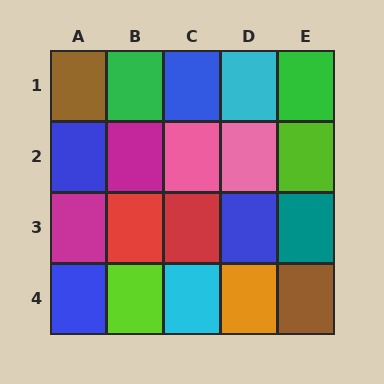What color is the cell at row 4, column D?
Orange.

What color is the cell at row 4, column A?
Blue.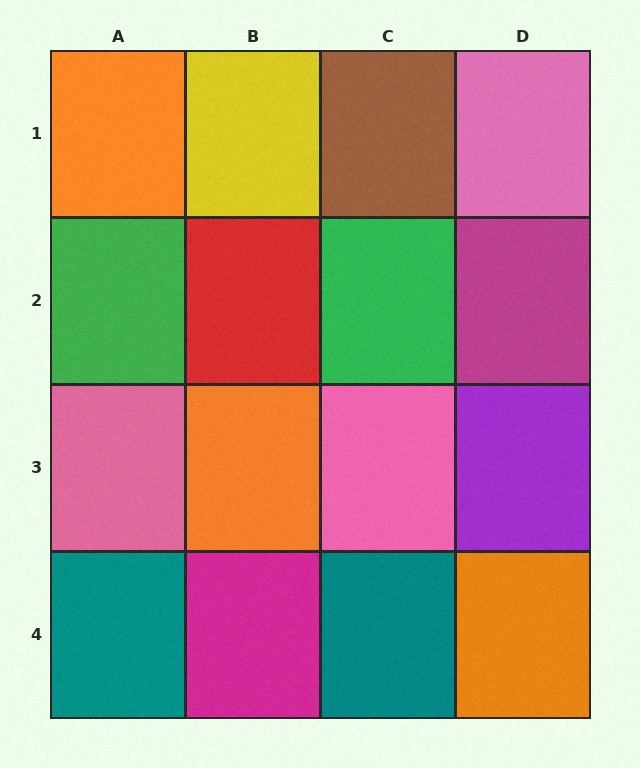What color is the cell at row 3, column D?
Purple.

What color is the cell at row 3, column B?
Orange.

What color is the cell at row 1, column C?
Brown.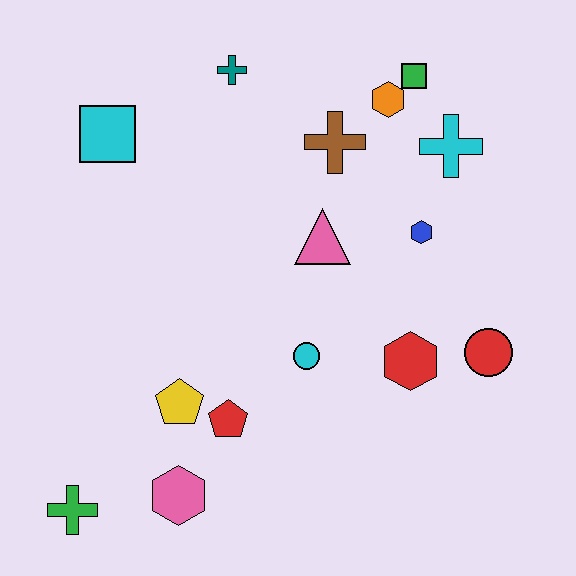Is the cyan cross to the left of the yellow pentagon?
No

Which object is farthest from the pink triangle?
The green cross is farthest from the pink triangle.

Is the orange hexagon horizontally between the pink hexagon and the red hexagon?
Yes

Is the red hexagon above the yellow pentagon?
Yes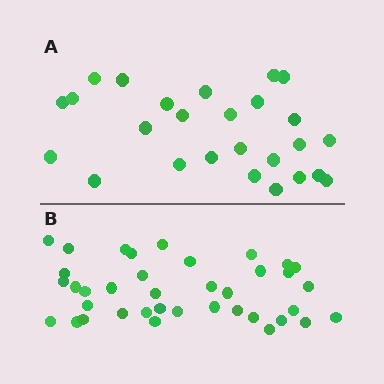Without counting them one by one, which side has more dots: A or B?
Region B (the bottom region) has more dots.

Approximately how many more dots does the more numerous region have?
Region B has roughly 12 or so more dots than region A.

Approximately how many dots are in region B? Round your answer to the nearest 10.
About 40 dots. (The exact count is 38, which rounds to 40.)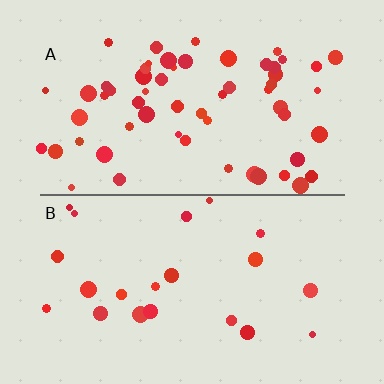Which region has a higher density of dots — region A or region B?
A (the top).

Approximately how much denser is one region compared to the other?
Approximately 2.8× — region A over region B.